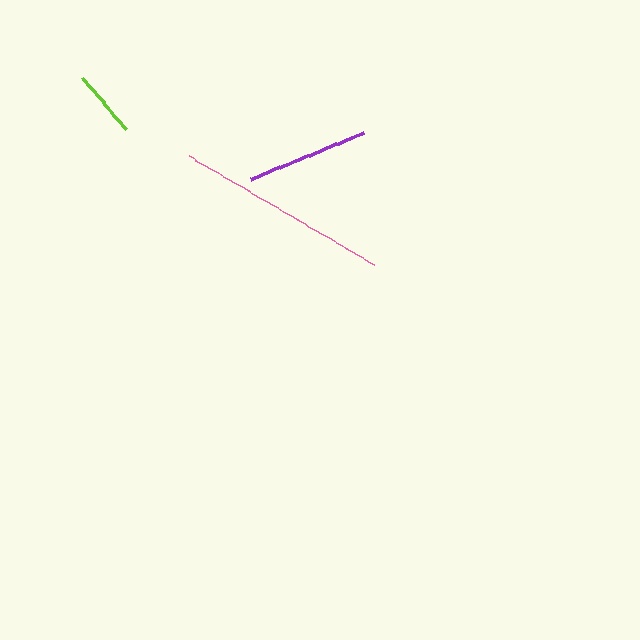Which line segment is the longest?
The pink line is the longest at approximately 215 pixels.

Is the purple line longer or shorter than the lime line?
The purple line is longer than the lime line.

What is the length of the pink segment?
The pink segment is approximately 215 pixels long.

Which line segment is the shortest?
The lime line is the shortest at approximately 67 pixels.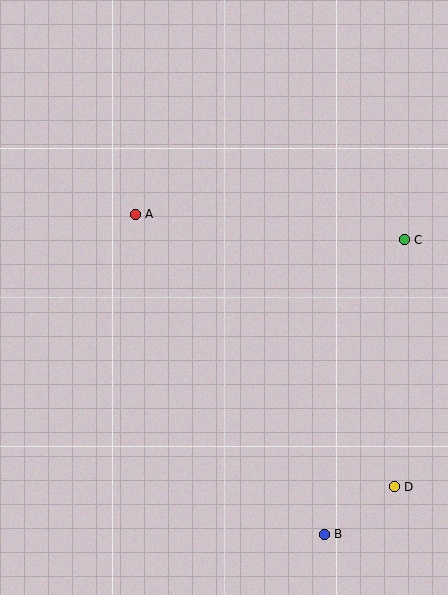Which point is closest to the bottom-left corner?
Point B is closest to the bottom-left corner.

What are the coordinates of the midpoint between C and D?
The midpoint between C and D is at (399, 363).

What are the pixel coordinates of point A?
Point A is at (135, 214).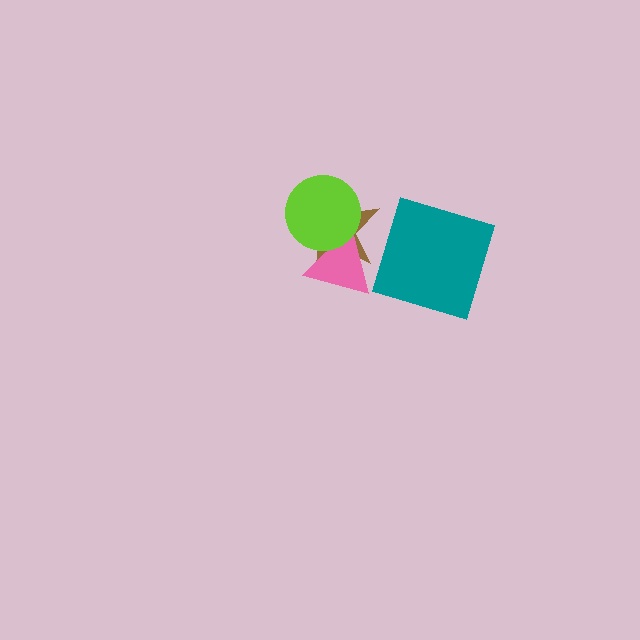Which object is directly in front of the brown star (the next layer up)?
The pink triangle is directly in front of the brown star.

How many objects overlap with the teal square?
0 objects overlap with the teal square.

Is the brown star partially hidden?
Yes, it is partially covered by another shape.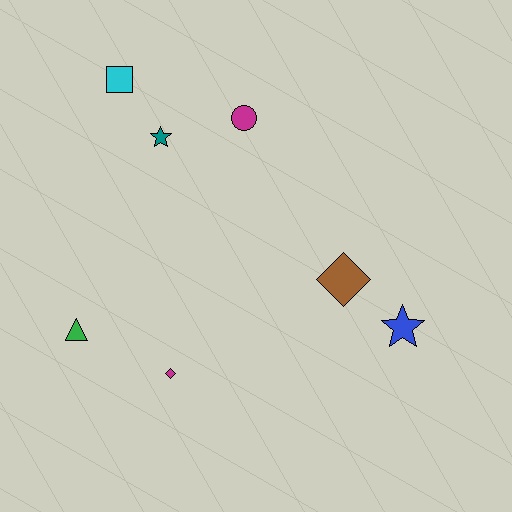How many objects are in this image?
There are 7 objects.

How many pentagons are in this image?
There are no pentagons.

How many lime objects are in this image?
There are no lime objects.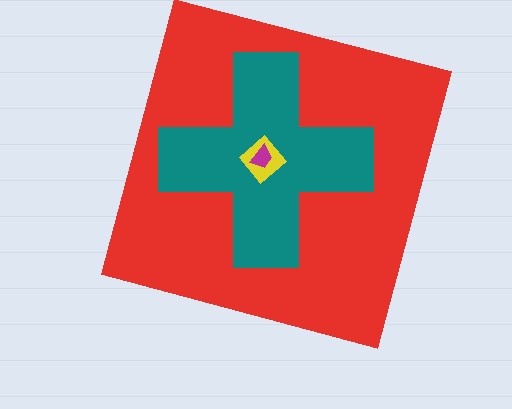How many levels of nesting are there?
4.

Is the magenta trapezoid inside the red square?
Yes.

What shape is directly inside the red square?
The teal cross.